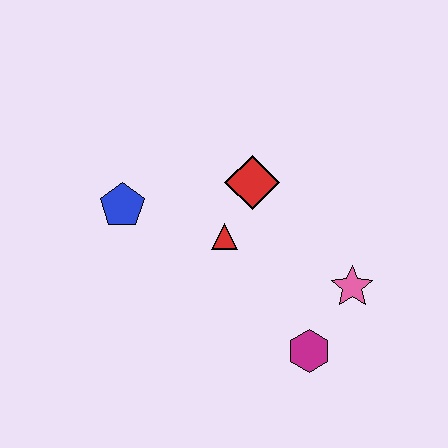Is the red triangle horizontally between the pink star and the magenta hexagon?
No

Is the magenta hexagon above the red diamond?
No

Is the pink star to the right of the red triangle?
Yes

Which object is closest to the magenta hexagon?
The pink star is closest to the magenta hexagon.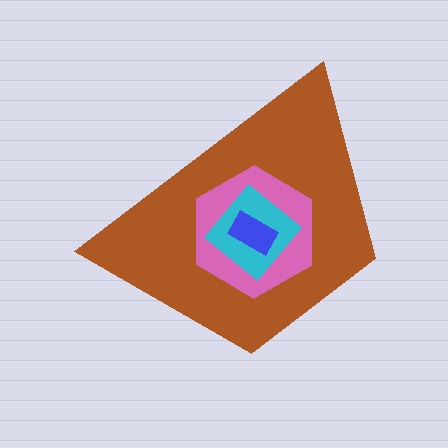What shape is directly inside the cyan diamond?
The blue rectangle.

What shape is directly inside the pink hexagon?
The cyan diamond.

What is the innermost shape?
The blue rectangle.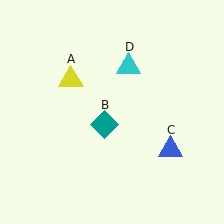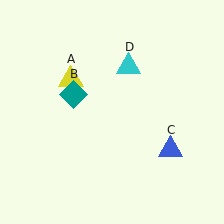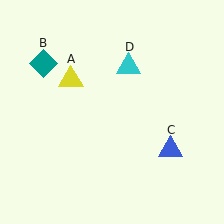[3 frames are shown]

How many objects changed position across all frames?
1 object changed position: teal diamond (object B).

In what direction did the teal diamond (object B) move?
The teal diamond (object B) moved up and to the left.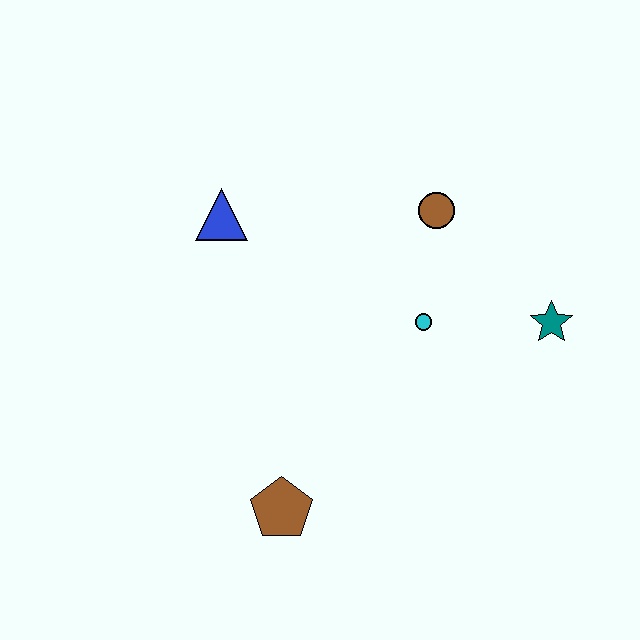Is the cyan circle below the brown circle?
Yes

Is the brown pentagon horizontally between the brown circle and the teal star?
No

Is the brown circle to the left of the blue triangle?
No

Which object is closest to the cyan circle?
The brown circle is closest to the cyan circle.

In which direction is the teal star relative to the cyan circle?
The teal star is to the right of the cyan circle.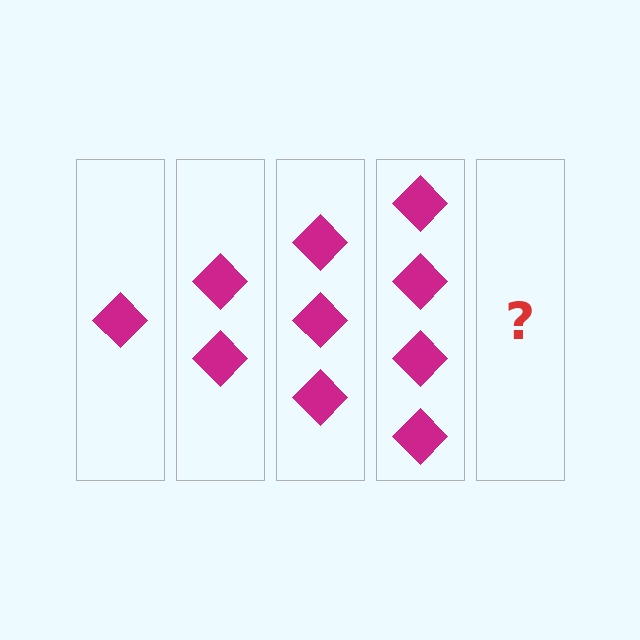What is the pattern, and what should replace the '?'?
The pattern is that each step adds one more diamond. The '?' should be 5 diamonds.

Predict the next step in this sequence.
The next step is 5 diamonds.